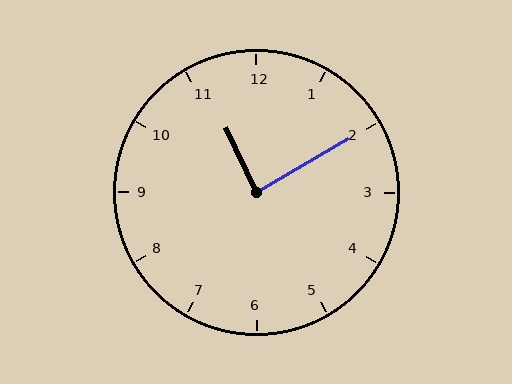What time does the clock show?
11:10.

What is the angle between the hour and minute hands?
Approximately 85 degrees.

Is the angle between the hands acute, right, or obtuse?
It is right.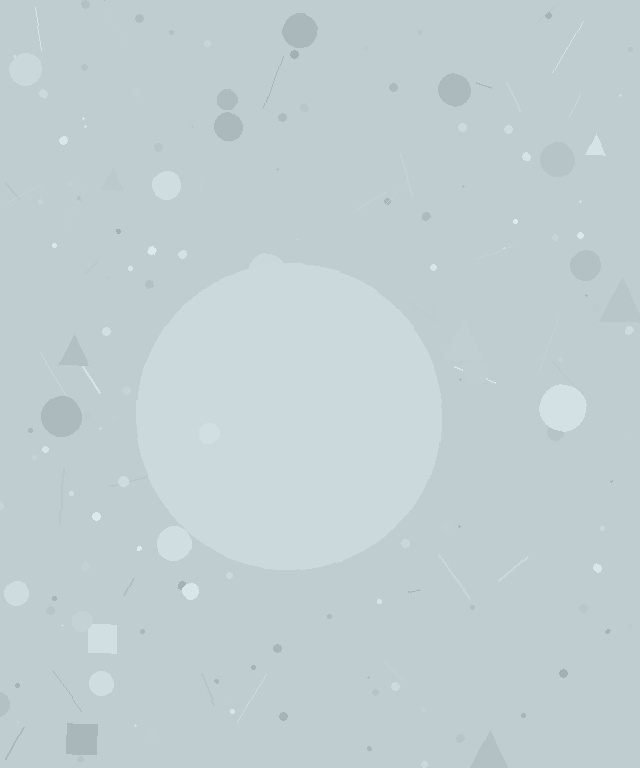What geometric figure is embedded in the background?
A circle is embedded in the background.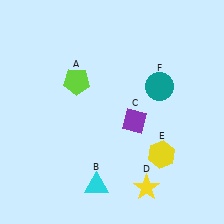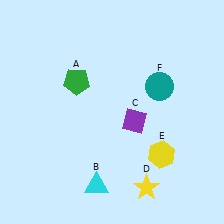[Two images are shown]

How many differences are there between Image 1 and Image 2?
There is 1 difference between the two images.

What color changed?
The pentagon (A) changed from lime in Image 1 to green in Image 2.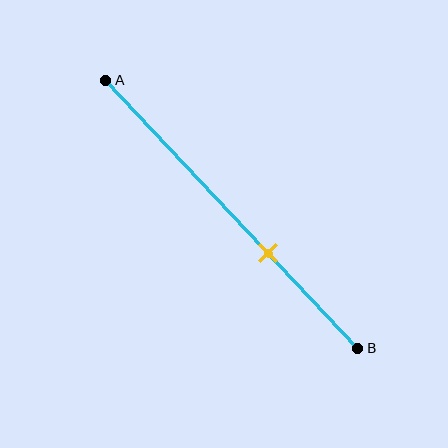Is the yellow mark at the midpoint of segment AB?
No, the mark is at about 65% from A, not at the 50% midpoint.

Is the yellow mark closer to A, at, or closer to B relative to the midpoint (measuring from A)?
The yellow mark is closer to point B than the midpoint of segment AB.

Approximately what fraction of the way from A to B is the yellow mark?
The yellow mark is approximately 65% of the way from A to B.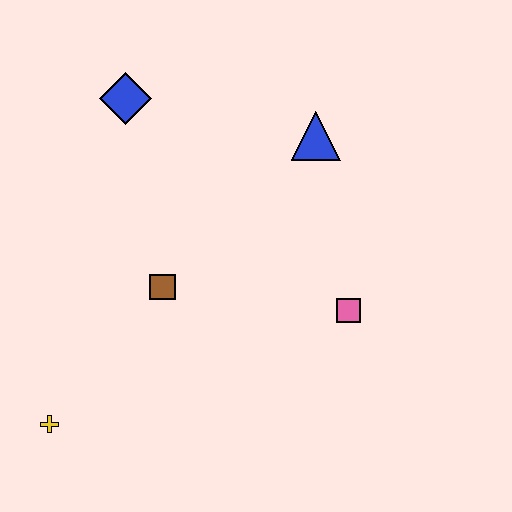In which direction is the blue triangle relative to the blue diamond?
The blue triangle is to the right of the blue diamond.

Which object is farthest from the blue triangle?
The yellow cross is farthest from the blue triangle.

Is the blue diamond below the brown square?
No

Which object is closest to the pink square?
The blue triangle is closest to the pink square.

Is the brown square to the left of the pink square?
Yes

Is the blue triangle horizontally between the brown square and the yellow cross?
No